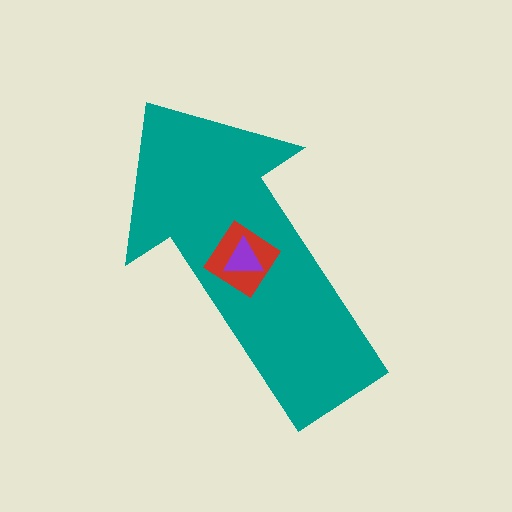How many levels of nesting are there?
3.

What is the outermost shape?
The teal arrow.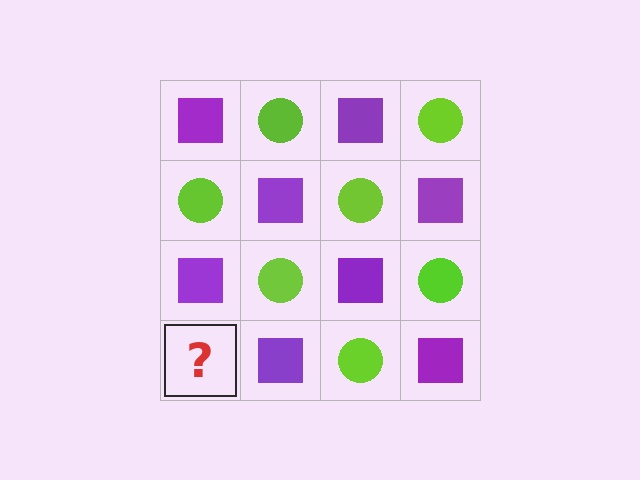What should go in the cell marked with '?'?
The missing cell should contain a lime circle.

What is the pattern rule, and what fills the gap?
The rule is that it alternates purple square and lime circle in a checkerboard pattern. The gap should be filled with a lime circle.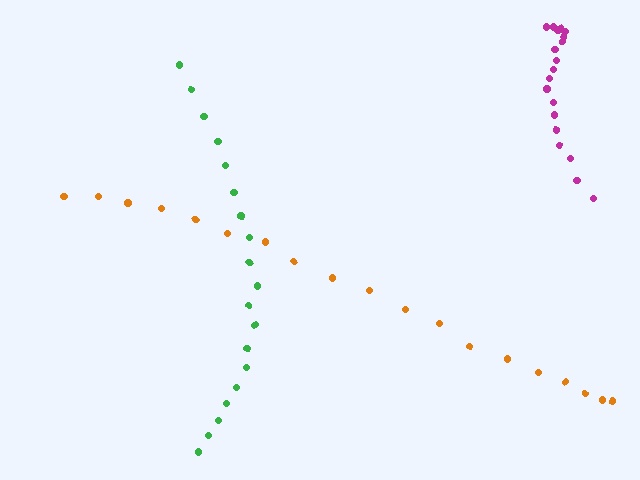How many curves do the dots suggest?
There are 3 distinct paths.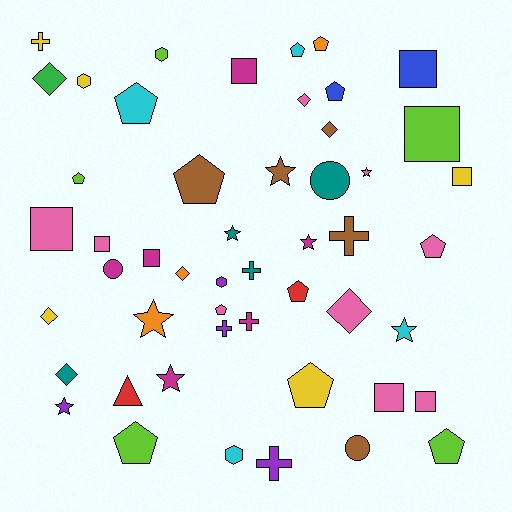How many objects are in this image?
There are 50 objects.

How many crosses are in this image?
There are 6 crosses.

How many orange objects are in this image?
There are 3 orange objects.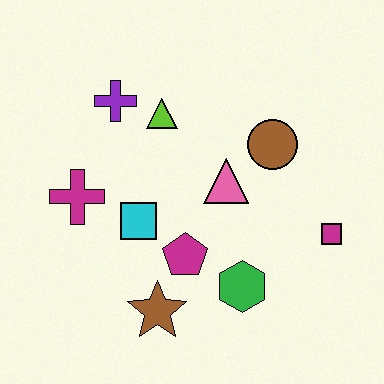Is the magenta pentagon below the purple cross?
Yes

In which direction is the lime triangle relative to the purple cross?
The lime triangle is to the right of the purple cross.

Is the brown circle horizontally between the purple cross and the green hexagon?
No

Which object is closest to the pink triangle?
The brown circle is closest to the pink triangle.